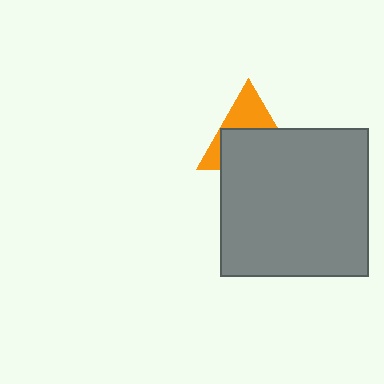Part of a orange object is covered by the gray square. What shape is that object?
It is a triangle.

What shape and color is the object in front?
The object in front is a gray square.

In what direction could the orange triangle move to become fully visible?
The orange triangle could move up. That would shift it out from behind the gray square entirely.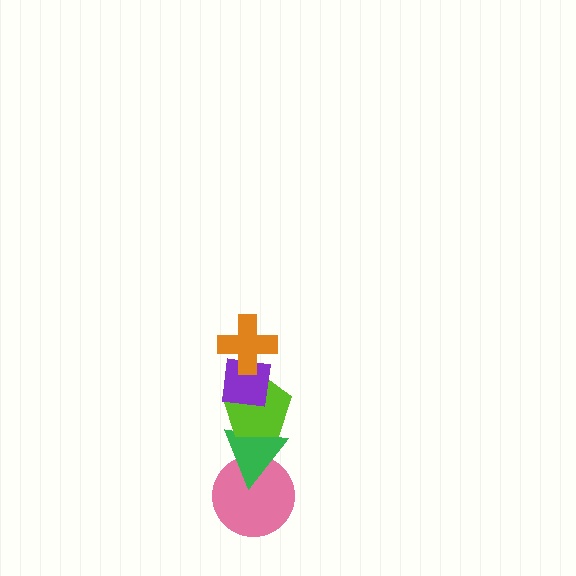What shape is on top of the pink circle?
The green triangle is on top of the pink circle.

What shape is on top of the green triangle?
The lime pentagon is on top of the green triangle.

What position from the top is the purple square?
The purple square is 2nd from the top.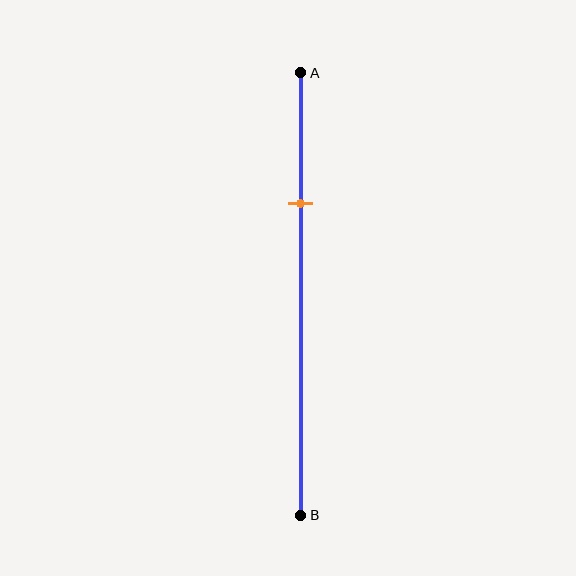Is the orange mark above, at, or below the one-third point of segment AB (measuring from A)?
The orange mark is above the one-third point of segment AB.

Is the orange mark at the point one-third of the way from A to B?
No, the mark is at about 30% from A, not at the 33% one-third point.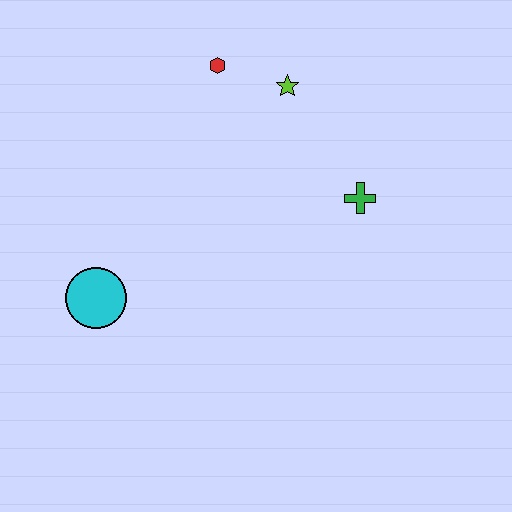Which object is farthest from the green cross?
The cyan circle is farthest from the green cross.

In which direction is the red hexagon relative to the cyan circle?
The red hexagon is above the cyan circle.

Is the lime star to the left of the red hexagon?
No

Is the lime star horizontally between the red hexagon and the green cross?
Yes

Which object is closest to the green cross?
The lime star is closest to the green cross.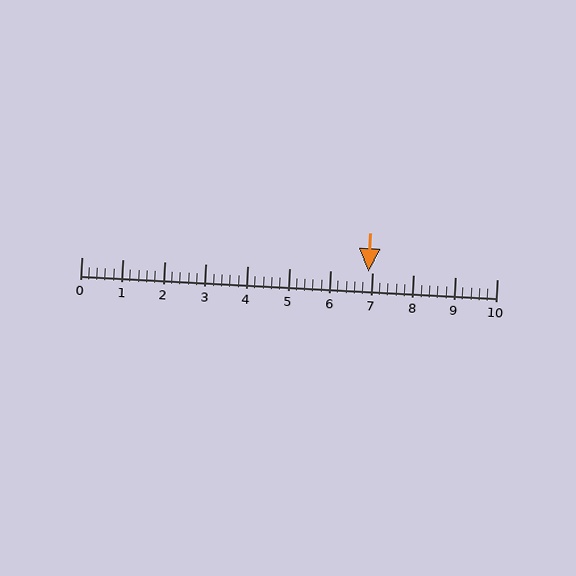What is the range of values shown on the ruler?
The ruler shows values from 0 to 10.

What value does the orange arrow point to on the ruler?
The orange arrow points to approximately 6.9.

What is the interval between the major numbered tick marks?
The major tick marks are spaced 1 units apart.